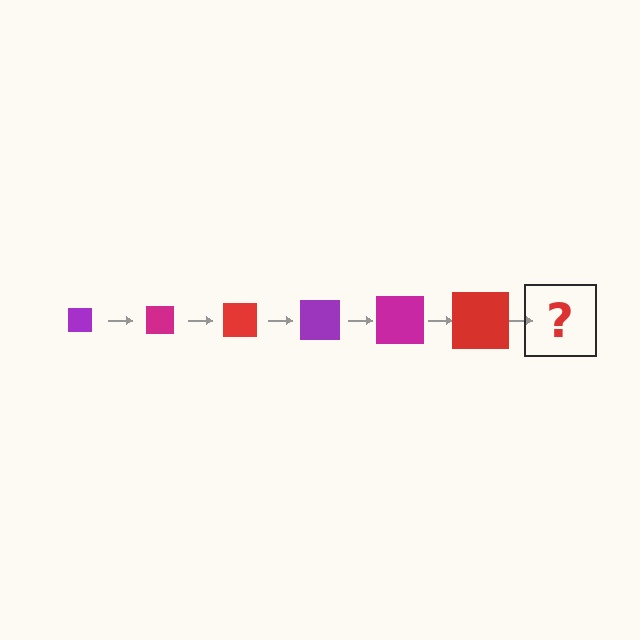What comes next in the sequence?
The next element should be a purple square, larger than the previous one.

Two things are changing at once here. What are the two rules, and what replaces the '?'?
The two rules are that the square grows larger each step and the color cycles through purple, magenta, and red. The '?' should be a purple square, larger than the previous one.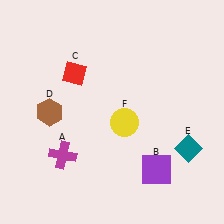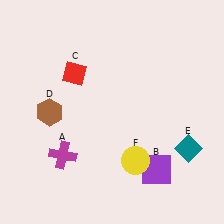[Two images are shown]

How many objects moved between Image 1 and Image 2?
1 object moved between the two images.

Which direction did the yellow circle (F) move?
The yellow circle (F) moved down.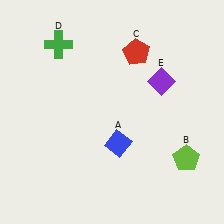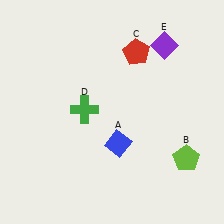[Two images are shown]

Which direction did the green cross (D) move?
The green cross (D) moved down.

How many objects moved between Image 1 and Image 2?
2 objects moved between the two images.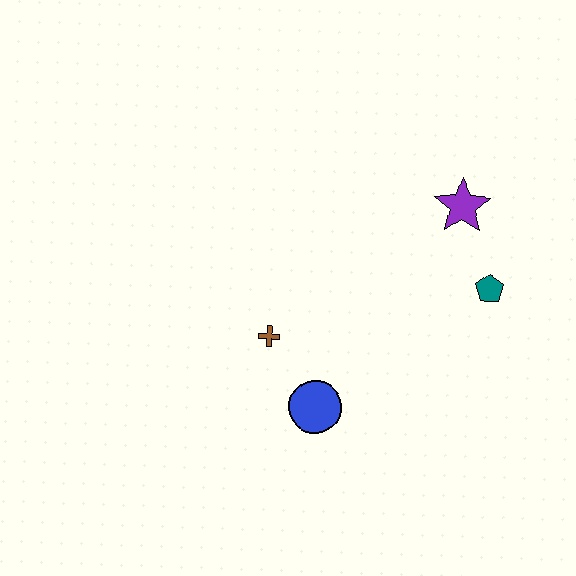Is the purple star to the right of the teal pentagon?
No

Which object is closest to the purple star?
The teal pentagon is closest to the purple star.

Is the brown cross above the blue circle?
Yes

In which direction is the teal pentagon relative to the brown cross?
The teal pentagon is to the right of the brown cross.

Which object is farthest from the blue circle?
The purple star is farthest from the blue circle.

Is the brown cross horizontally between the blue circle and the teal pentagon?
No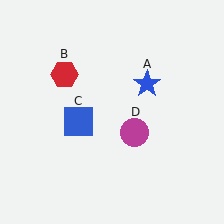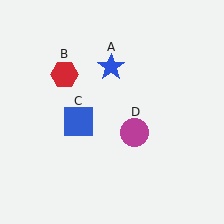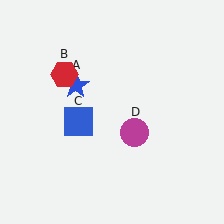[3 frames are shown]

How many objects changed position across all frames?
1 object changed position: blue star (object A).